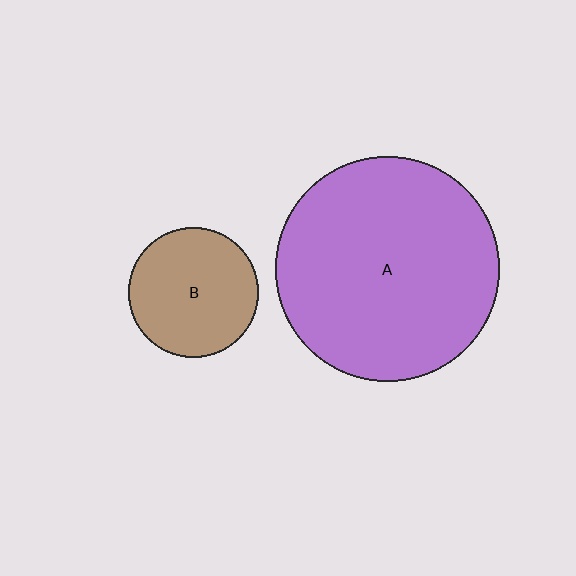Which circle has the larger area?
Circle A (purple).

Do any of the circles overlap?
No, none of the circles overlap.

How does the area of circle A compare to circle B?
Approximately 3.0 times.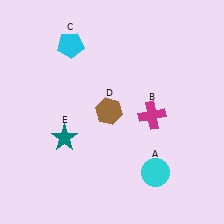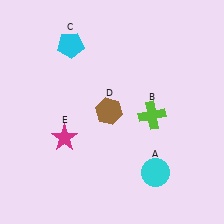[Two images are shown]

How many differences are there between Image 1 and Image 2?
There are 2 differences between the two images.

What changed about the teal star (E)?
In Image 1, E is teal. In Image 2, it changed to magenta.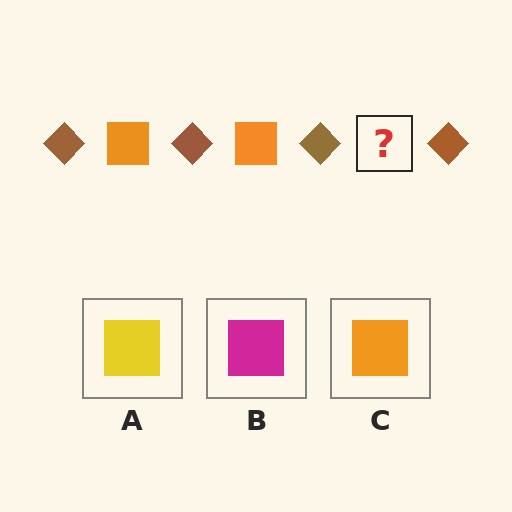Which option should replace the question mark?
Option C.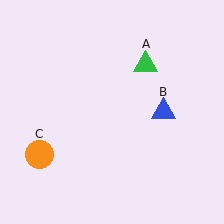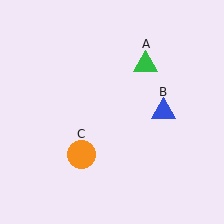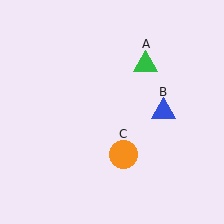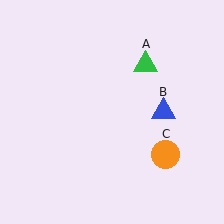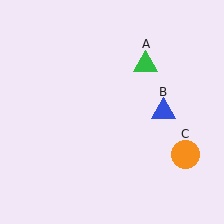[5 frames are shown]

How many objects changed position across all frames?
1 object changed position: orange circle (object C).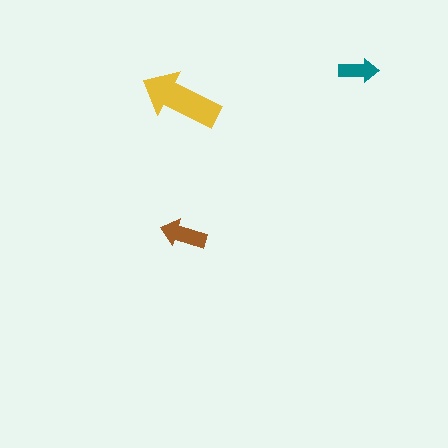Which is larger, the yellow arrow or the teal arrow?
The yellow one.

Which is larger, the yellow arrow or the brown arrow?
The yellow one.